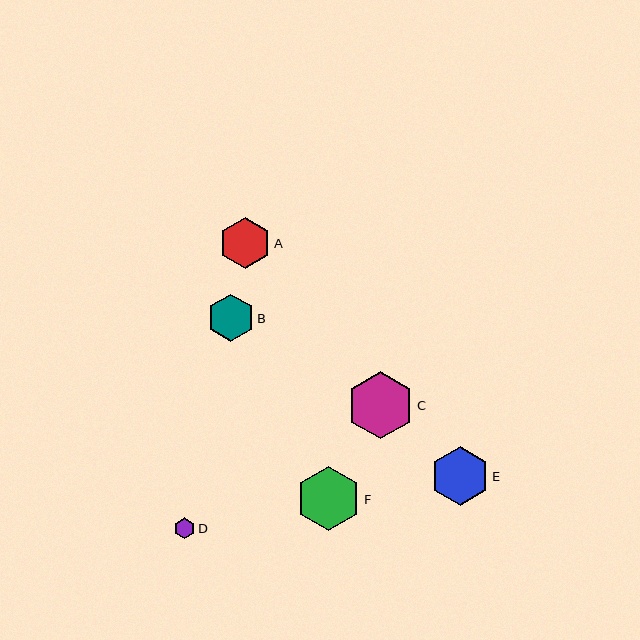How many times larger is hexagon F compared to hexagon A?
Hexagon F is approximately 1.2 times the size of hexagon A.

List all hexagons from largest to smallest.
From largest to smallest: C, F, E, A, B, D.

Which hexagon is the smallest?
Hexagon D is the smallest with a size of approximately 21 pixels.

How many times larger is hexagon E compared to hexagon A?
Hexagon E is approximately 1.1 times the size of hexagon A.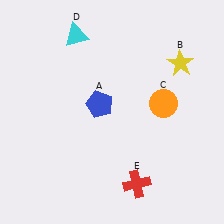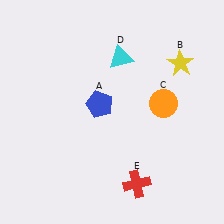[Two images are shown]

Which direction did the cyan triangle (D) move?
The cyan triangle (D) moved right.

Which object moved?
The cyan triangle (D) moved right.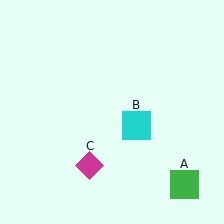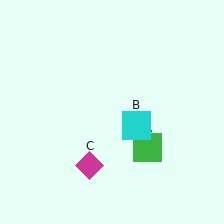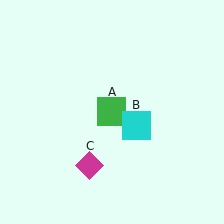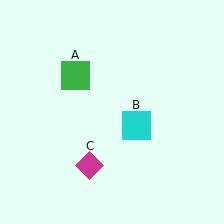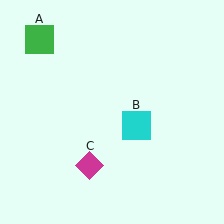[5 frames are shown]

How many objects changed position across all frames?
1 object changed position: green square (object A).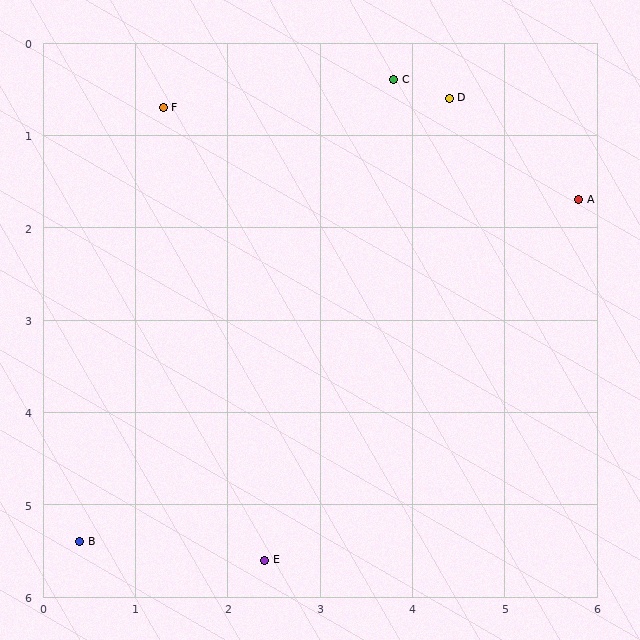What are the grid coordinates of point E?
Point E is at approximately (2.4, 5.6).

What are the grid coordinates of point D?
Point D is at approximately (4.4, 0.6).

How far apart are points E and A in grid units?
Points E and A are about 5.2 grid units apart.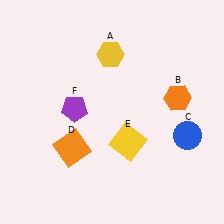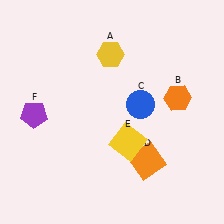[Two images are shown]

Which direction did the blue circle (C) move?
The blue circle (C) moved left.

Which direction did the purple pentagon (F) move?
The purple pentagon (F) moved left.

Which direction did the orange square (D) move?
The orange square (D) moved right.